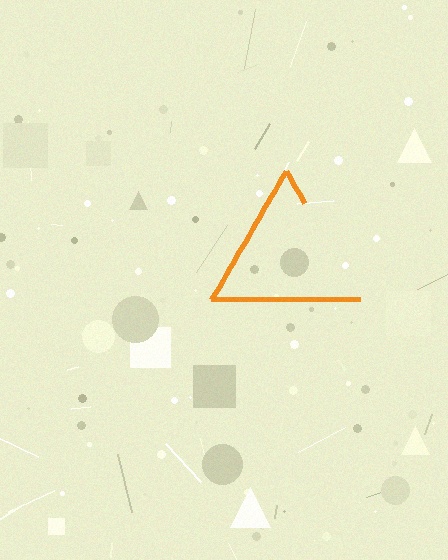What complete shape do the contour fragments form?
The contour fragments form a triangle.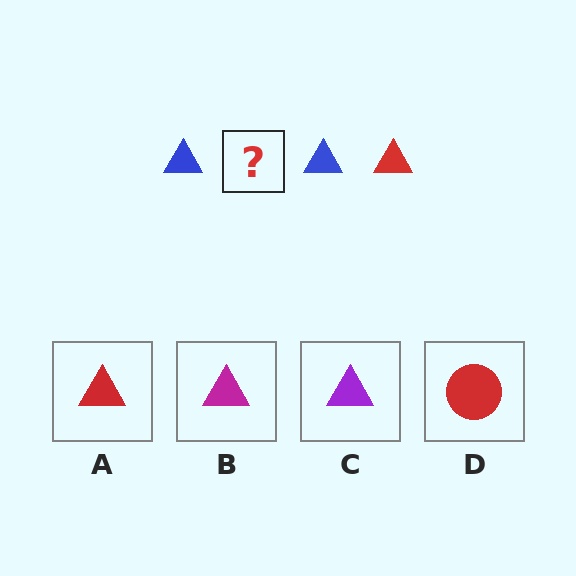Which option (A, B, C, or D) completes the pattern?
A.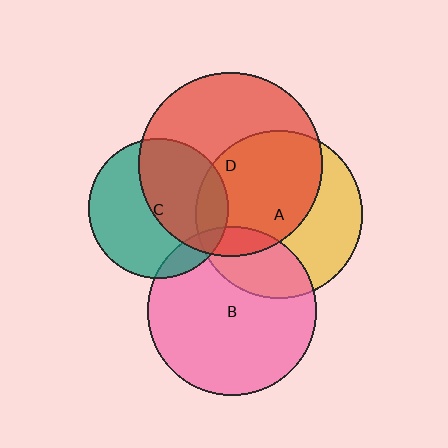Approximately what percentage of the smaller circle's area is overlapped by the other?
Approximately 50%.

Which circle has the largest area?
Circle D (red).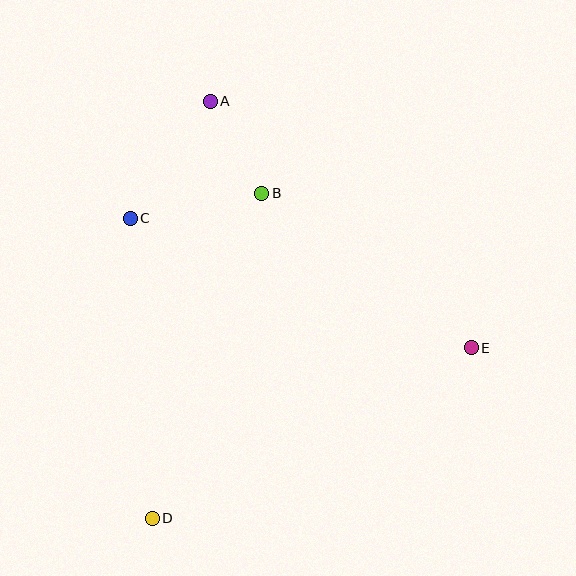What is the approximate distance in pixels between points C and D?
The distance between C and D is approximately 300 pixels.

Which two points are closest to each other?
Points A and B are closest to each other.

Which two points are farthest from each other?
Points A and D are farthest from each other.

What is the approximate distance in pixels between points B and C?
The distance between B and C is approximately 134 pixels.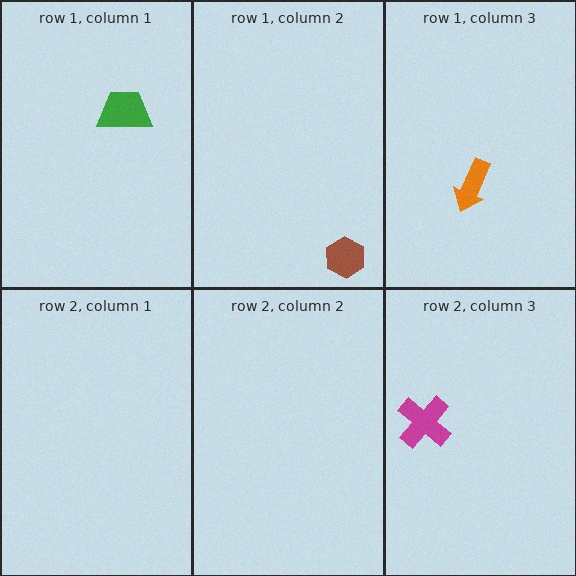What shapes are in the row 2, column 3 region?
The magenta cross.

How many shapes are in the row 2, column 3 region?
1.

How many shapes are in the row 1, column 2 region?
1.